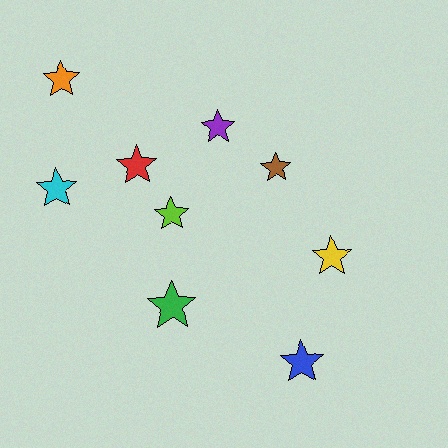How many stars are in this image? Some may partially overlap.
There are 9 stars.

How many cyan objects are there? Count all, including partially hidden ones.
There is 1 cyan object.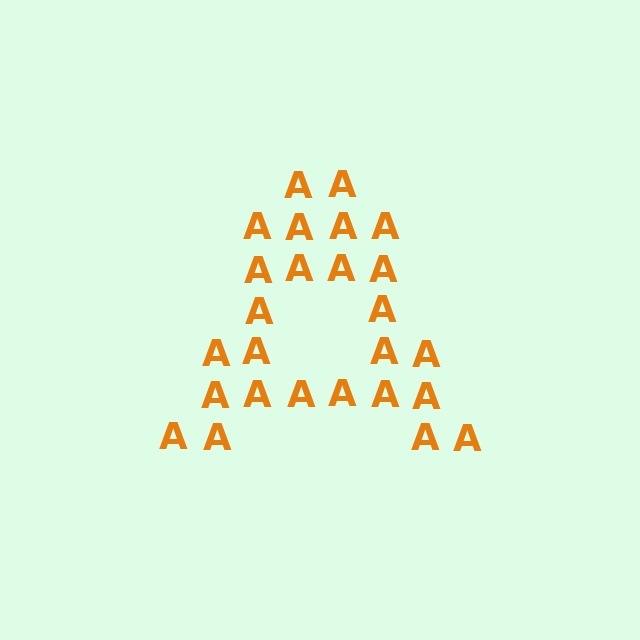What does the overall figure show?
The overall figure shows the letter A.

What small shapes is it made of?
It is made of small letter A's.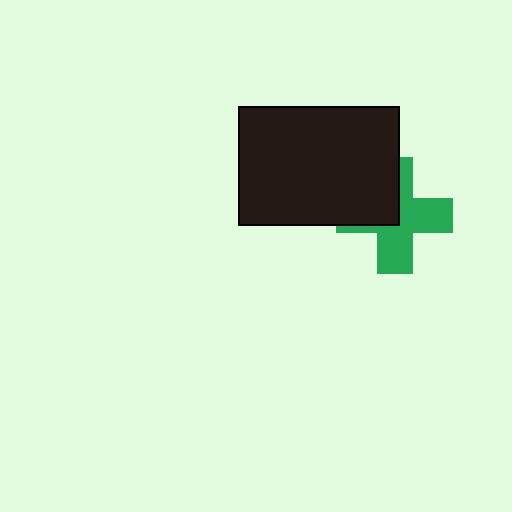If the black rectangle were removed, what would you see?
You would see the complete green cross.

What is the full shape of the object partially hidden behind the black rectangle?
The partially hidden object is a green cross.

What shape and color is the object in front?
The object in front is a black rectangle.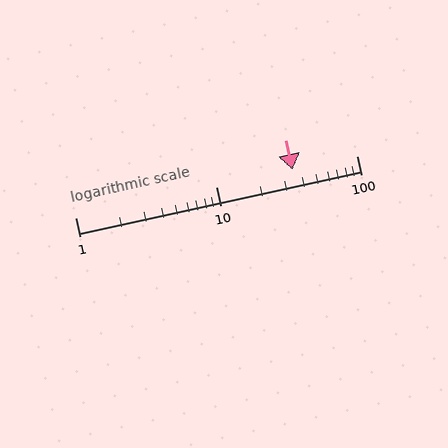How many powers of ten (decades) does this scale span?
The scale spans 2 decades, from 1 to 100.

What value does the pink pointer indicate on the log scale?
The pointer indicates approximately 35.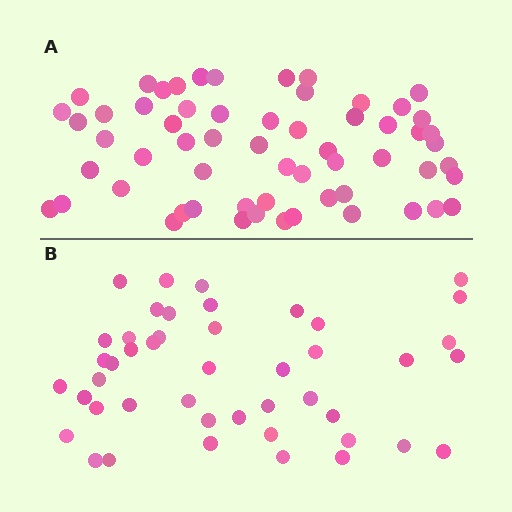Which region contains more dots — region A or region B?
Region A (the top region) has more dots.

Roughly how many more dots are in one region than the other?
Region A has approximately 15 more dots than region B.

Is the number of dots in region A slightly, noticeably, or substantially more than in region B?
Region A has noticeably more, but not dramatically so. The ratio is roughly 1.3 to 1.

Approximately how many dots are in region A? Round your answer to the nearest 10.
About 60 dots.